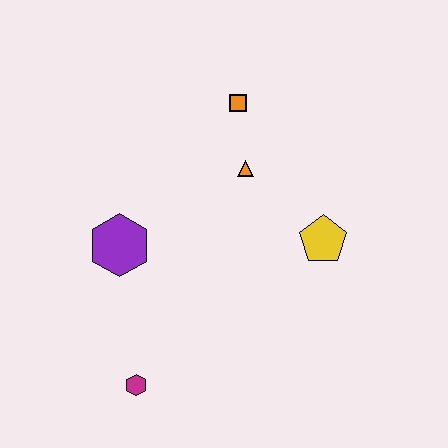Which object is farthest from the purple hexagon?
The yellow pentagon is farthest from the purple hexagon.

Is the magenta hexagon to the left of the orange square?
Yes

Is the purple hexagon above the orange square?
No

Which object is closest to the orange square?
The orange triangle is closest to the orange square.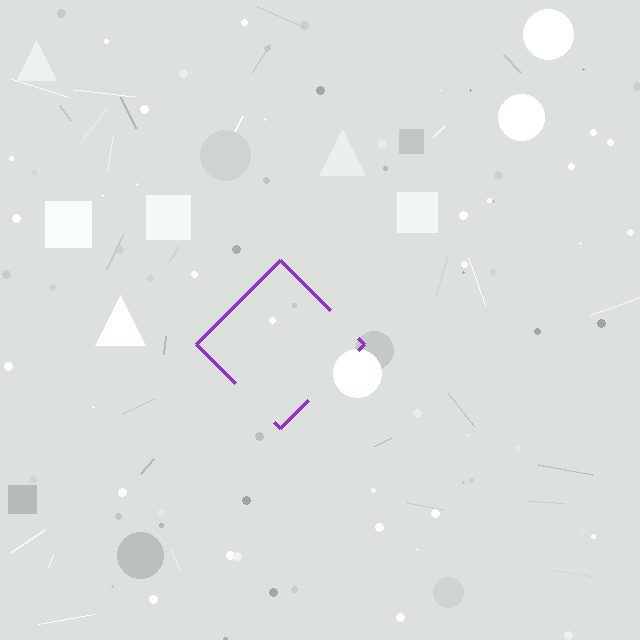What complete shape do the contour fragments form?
The contour fragments form a diamond.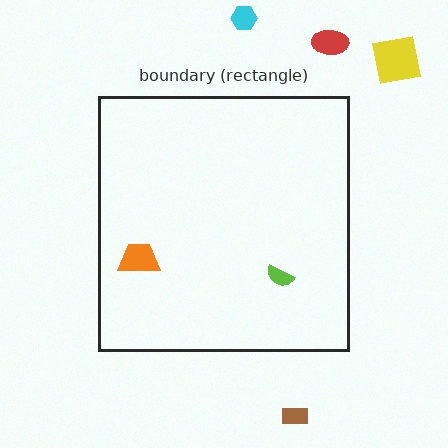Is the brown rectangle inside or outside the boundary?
Outside.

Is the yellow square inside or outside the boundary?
Outside.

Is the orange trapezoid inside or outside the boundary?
Inside.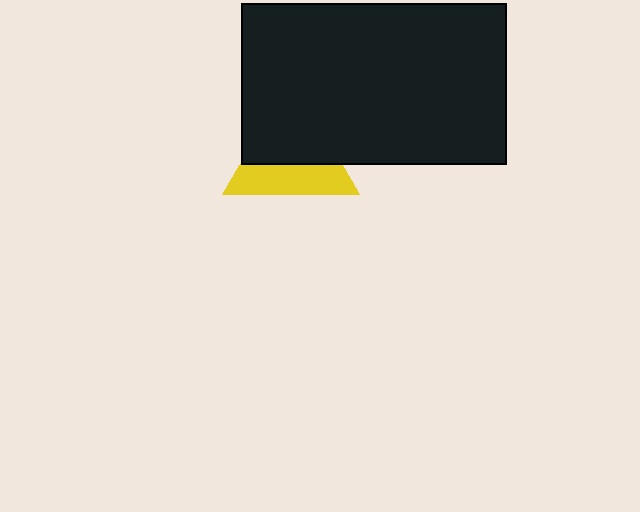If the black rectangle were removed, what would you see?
You would see the complete yellow triangle.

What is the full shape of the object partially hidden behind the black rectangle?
The partially hidden object is a yellow triangle.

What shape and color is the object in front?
The object in front is a black rectangle.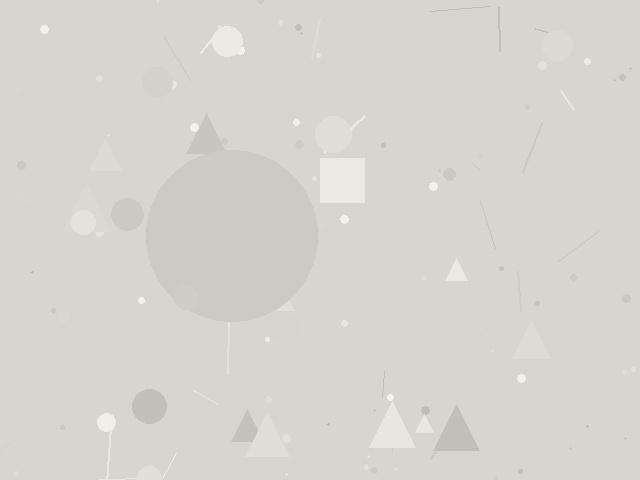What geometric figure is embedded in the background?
A circle is embedded in the background.